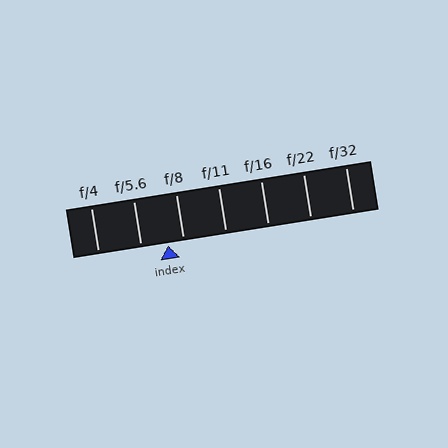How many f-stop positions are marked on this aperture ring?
There are 7 f-stop positions marked.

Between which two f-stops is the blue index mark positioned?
The index mark is between f/5.6 and f/8.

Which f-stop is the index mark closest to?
The index mark is closest to f/8.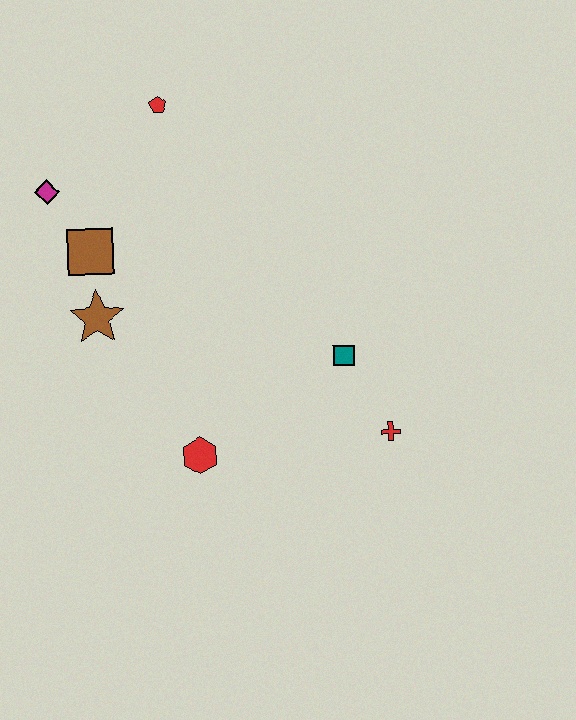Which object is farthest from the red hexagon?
The red pentagon is farthest from the red hexagon.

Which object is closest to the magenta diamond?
The brown square is closest to the magenta diamond.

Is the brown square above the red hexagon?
Yes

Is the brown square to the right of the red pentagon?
No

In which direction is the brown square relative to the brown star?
The brown square is above the brown star.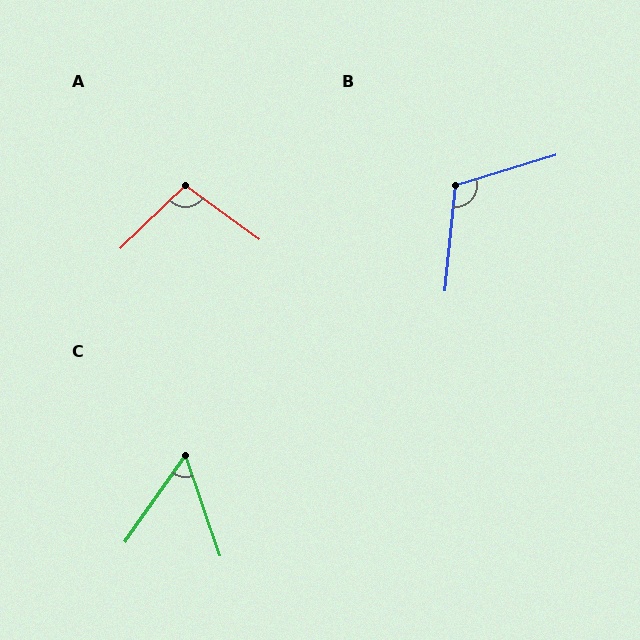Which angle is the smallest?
C, at approximately 54 degrees.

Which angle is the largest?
B, at approximately 113 degrees.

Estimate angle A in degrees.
Approximately 100 degrees.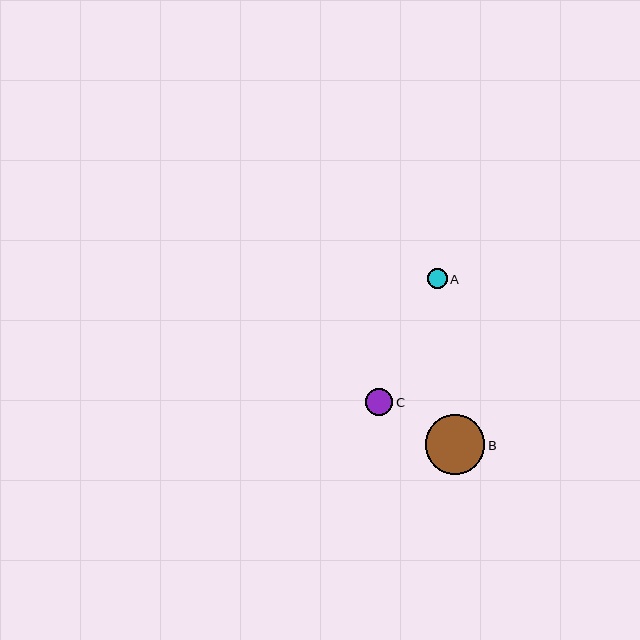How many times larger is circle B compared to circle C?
Circle B is approximately 2.2 times the size of circle C.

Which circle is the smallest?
Circle A is the smallest with a size of approximately 20 pixels.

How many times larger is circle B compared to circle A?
Circle B is approximately 2.9 times the size of circle A.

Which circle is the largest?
Circle B is the largest with a size of approximately 59 pixels.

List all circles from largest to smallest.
From largest to smallest: B, C, A.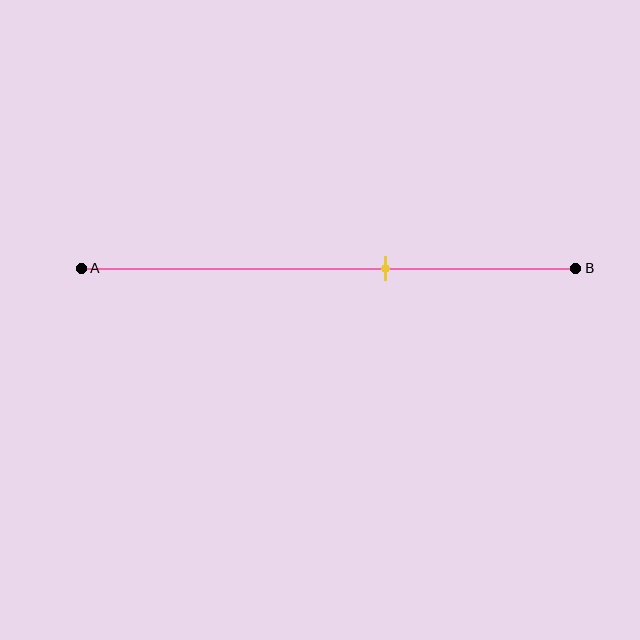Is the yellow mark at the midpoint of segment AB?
No, the mark is at about 60% from A, not at the 50% midpoint.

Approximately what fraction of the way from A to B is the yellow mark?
The yellow mark is approximately 60% of the way from A to B.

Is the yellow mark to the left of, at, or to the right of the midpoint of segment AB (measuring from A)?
The yellow mark is to the right of the midpoint of segment AB.